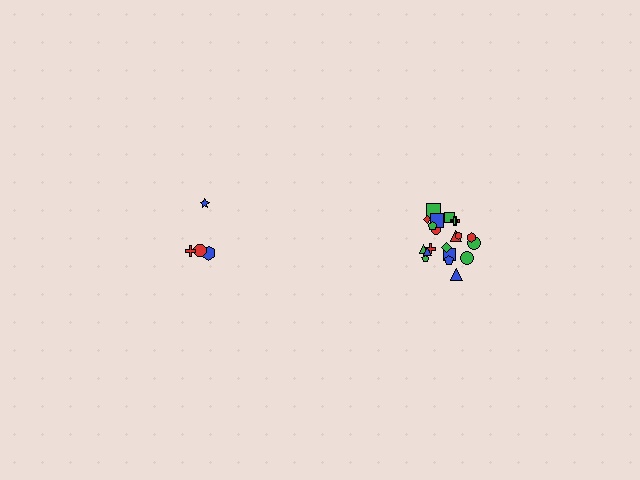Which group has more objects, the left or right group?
The right group.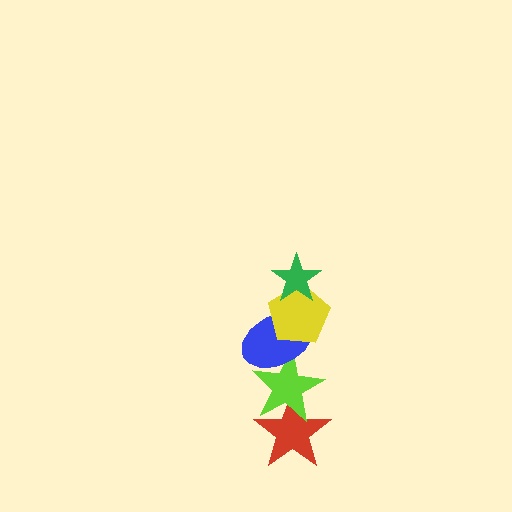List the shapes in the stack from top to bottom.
From top to bottom: the green star, the yellow pentagon, the blue ellipse, the lime star, the red star.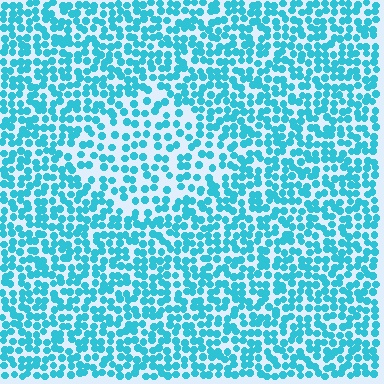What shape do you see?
I see a diamond.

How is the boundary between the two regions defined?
The boundary is defined by a change in element density (approximately 1.7x ratio). All elements are the same color, size, and shape.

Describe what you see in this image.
The image contains small cyan elements arranged at two different densities. A diamond-shaped region is visible where the elements are less densely packed than the surrounding area.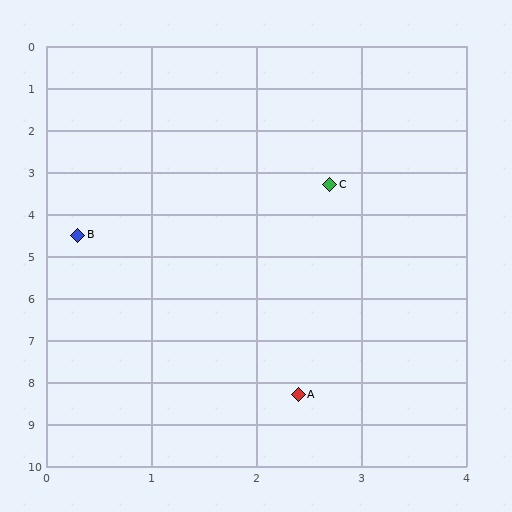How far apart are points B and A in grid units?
Points B and A are about 4.3 grid units apart.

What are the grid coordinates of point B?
Point B is at approximately (0.3, 4.5).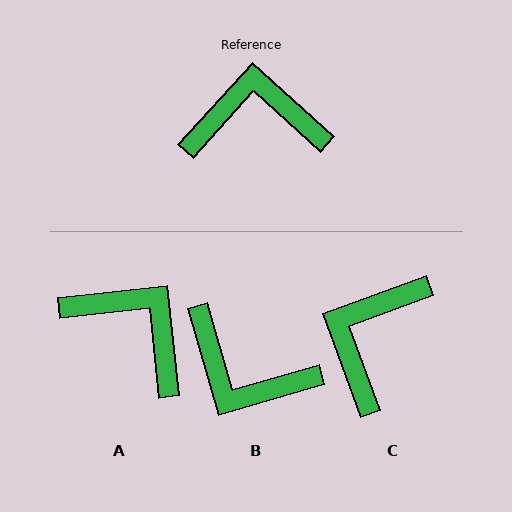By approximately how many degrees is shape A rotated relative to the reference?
Approximately 42 degrees clockwise.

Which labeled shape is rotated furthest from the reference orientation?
B, about 149 degrees away.